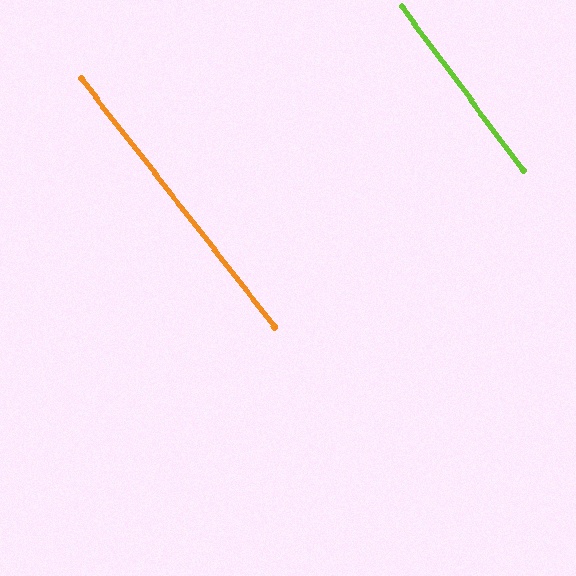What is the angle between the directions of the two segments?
Approximately 1 degree.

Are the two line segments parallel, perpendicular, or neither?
Parallel — their directions differ by only 1.3°.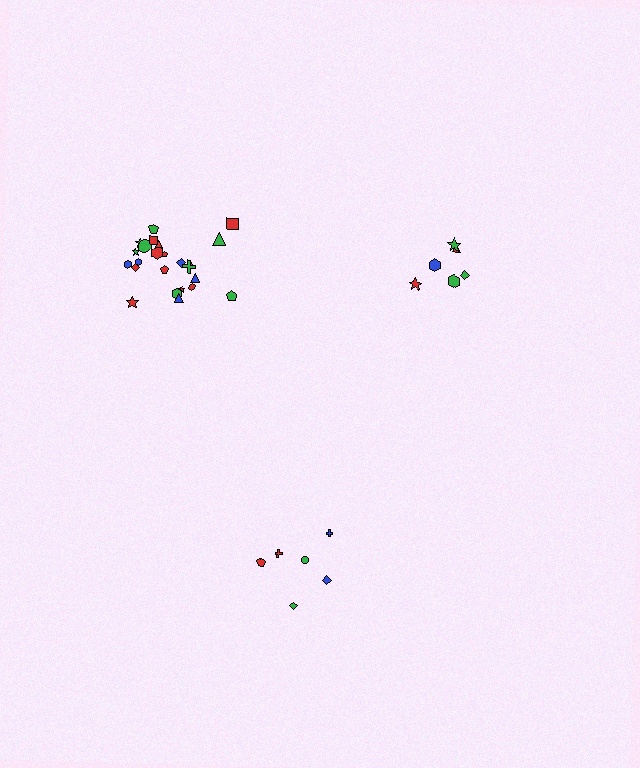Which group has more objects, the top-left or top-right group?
The top-left group.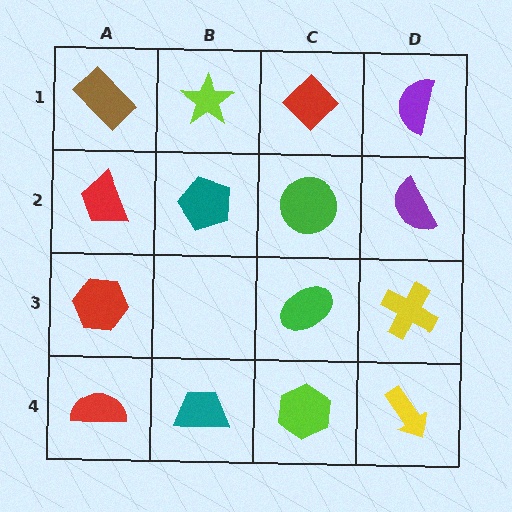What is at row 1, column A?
A brown rectangle.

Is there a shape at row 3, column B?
No, that cell is empty.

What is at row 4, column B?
A teal trapezoid.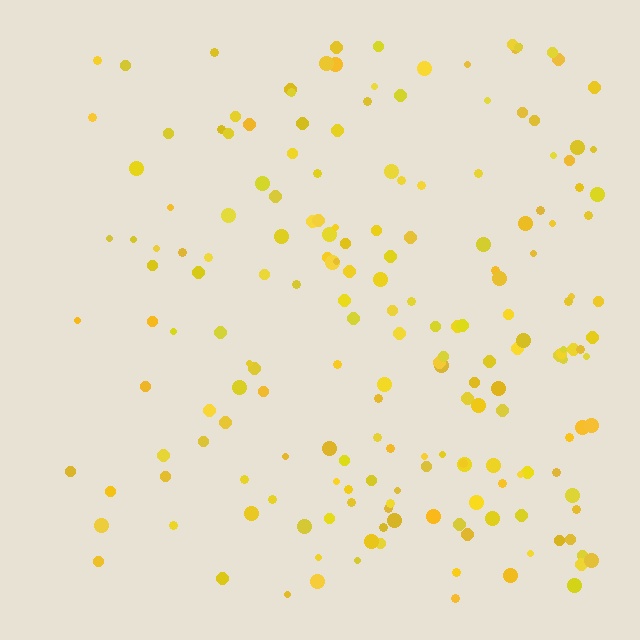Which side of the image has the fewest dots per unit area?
The left.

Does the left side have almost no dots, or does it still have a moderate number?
Still a moderate number, just noticeably fewer than the right.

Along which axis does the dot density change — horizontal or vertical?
Horizontal.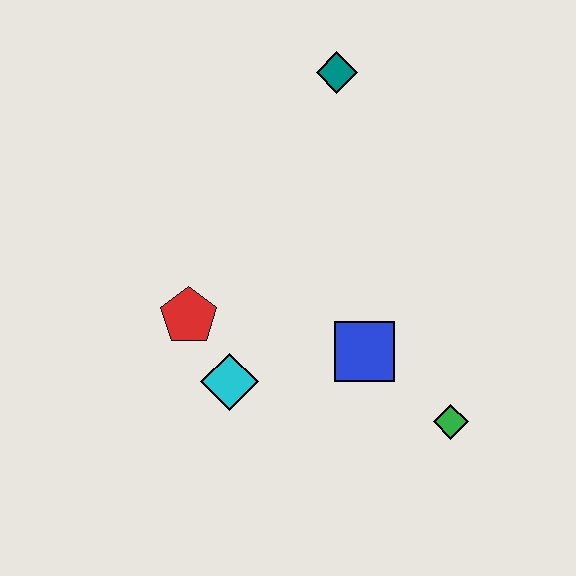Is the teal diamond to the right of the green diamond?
No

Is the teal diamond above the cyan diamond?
Yes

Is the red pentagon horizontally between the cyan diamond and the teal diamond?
No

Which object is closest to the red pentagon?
The cyan diamond is closest to the red pentagon.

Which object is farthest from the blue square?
The teal diamond is farthest from the blue square.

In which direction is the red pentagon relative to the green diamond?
The red pentagon is to the left of the green diamond.